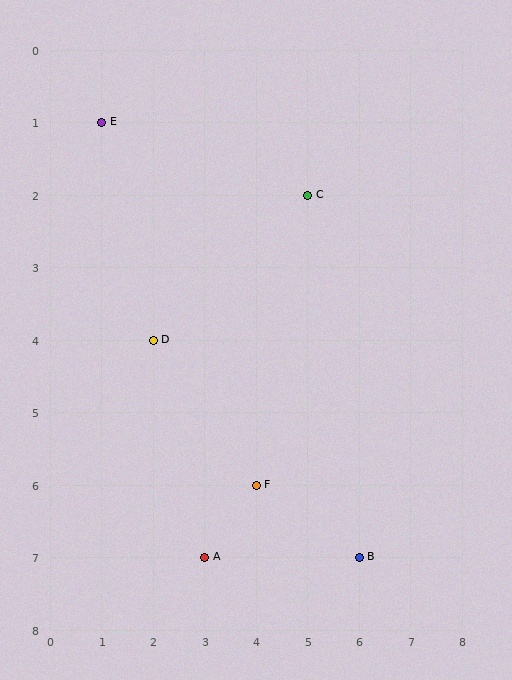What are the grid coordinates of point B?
Point B is at grid coordinates (6, 7).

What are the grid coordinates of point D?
Point D is at grid coordinates (2, 4).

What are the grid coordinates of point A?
Point A is at grid coordinates (3, 7).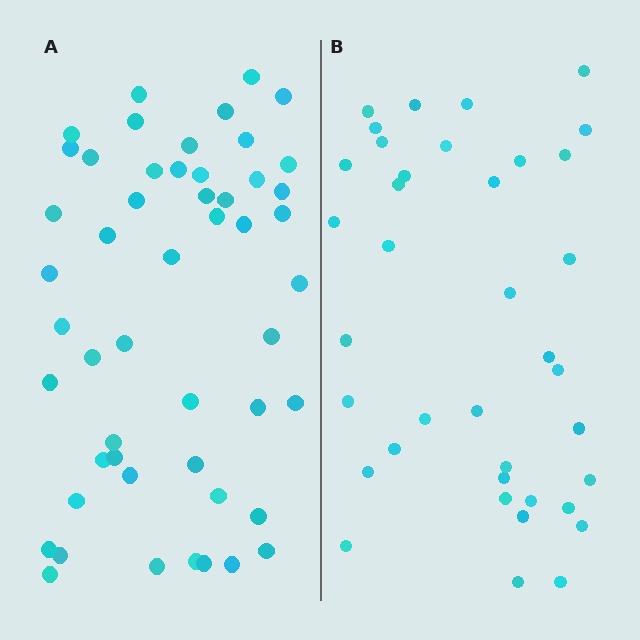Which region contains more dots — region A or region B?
Region A (the left region) has more dots.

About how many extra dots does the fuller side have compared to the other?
Region A has approximately 15 more dots than region B.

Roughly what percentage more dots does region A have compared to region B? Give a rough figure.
About 35% more.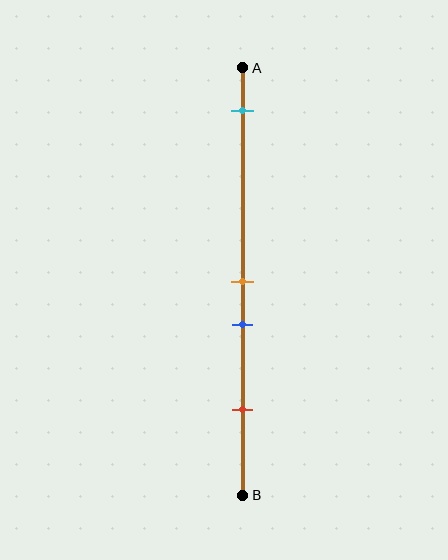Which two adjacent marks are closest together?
The orange and blue marks are the closest adjacent pair.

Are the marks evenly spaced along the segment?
No, the marks are not evenly spaced.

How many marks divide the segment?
There are 4 marks dividing the segment.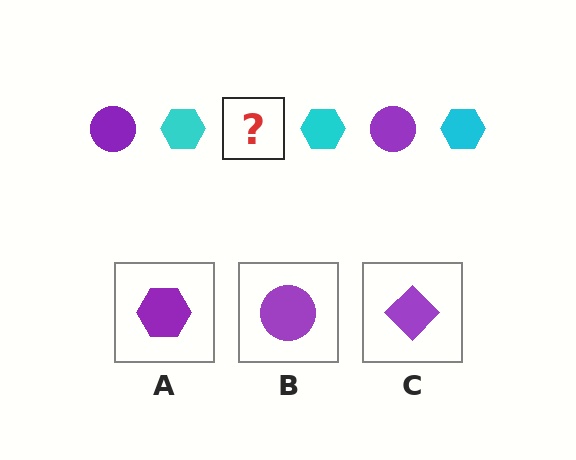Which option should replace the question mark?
Option B.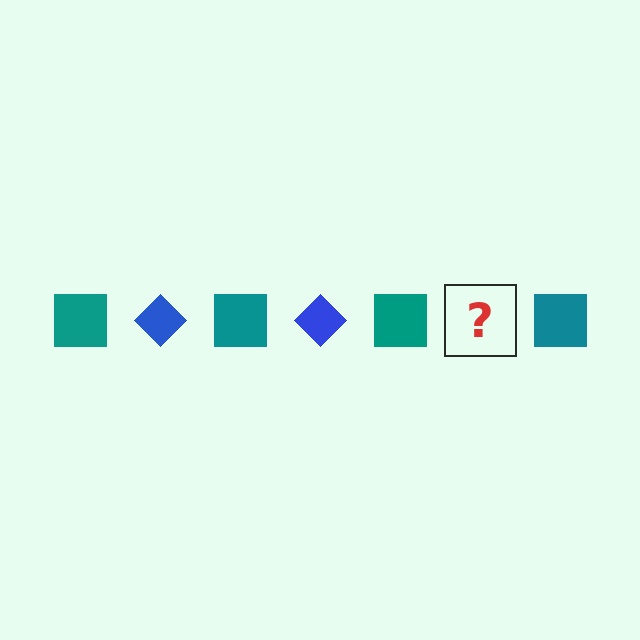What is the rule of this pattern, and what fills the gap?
The rule is that the pattern alternates between teal square and blue diamond. The gap should be filled with a blue diamond.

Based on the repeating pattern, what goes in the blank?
The blank should be a blue diamond.